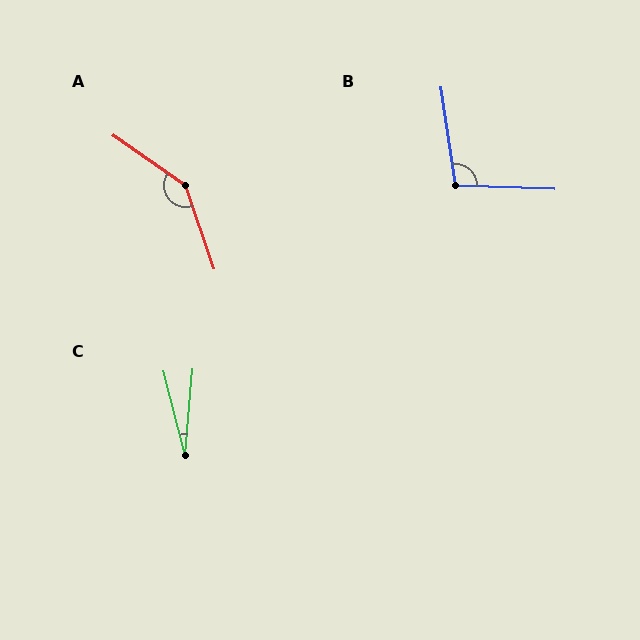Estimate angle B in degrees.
Approximately 100 degrees.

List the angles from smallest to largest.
C (19°), B (100°), A (144°).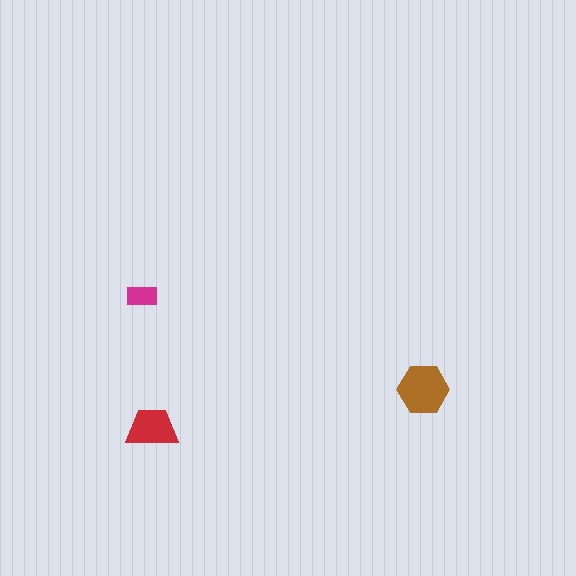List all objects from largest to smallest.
The brown hexagon, the red trapezoid, the magenta rectangle.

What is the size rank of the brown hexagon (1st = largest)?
1st.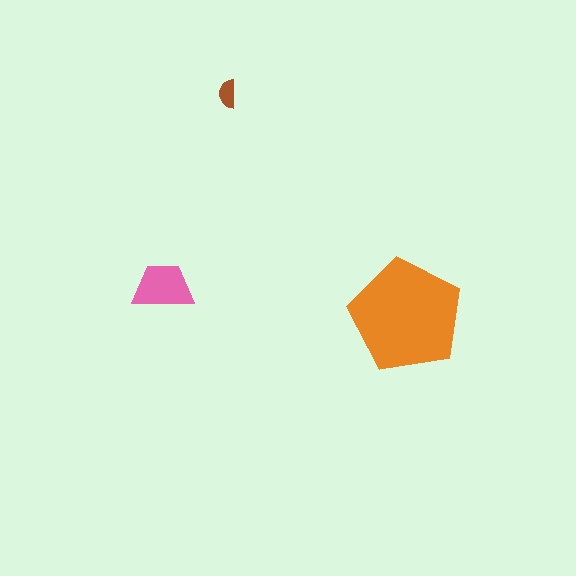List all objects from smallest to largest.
The brown semicircle, the pink trapezoid, the orange pentagon.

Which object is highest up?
The brown semicircle is topmost.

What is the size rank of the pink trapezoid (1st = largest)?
2nd.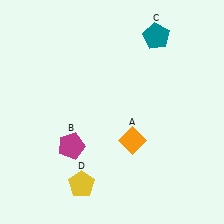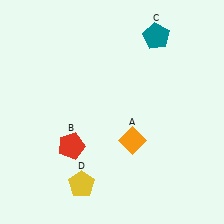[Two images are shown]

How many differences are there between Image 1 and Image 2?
There is 1 difference between the two images.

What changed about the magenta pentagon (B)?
In Image 1, B is magenta. In Image 2, it changed to red.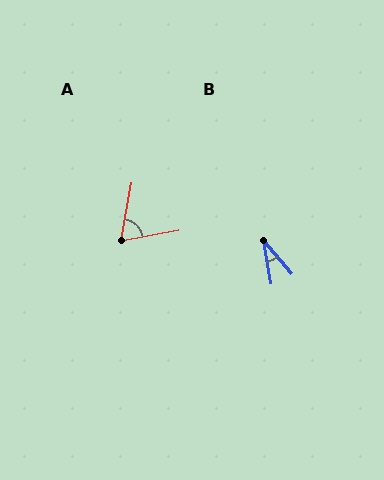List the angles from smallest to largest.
B (31°), A (70°).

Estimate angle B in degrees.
Approximately 31 degrees.